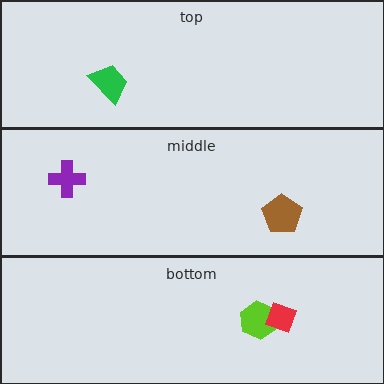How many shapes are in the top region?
1.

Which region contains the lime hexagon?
The bottom region.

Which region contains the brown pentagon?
The middle region.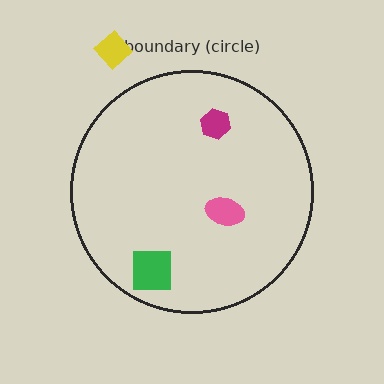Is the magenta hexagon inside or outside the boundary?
Inside.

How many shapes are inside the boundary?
3 inside, 1 outside.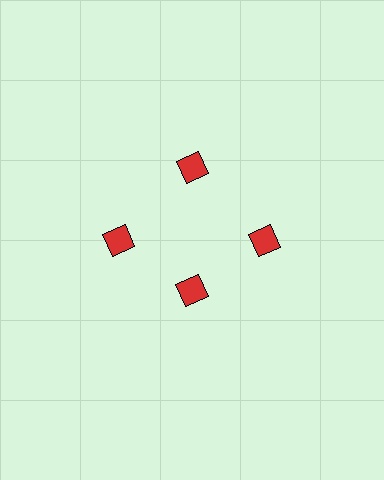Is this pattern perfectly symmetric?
No. The 4 red diamonds are arranged in a ring, but one element near the 6 o'clock position is pulled inward toward the center, breaking the 4-fold rotational symmetry.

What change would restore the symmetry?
The symmetry would be restored by moving it outward, back onto the ring so that all 4 diamonds sit at equal angles and equal distance from the center.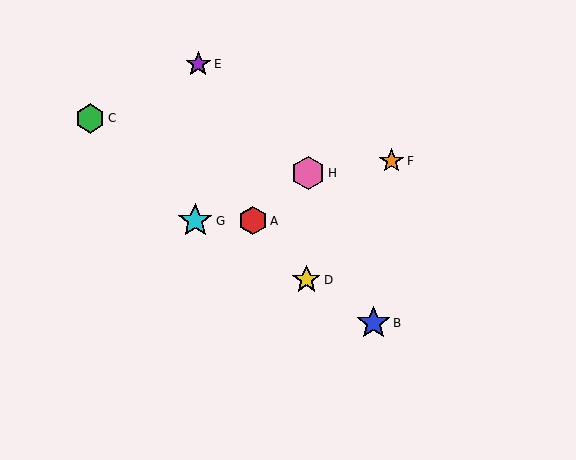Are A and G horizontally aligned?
Yes, both are at y≈221.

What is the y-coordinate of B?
Object B is at y≈323.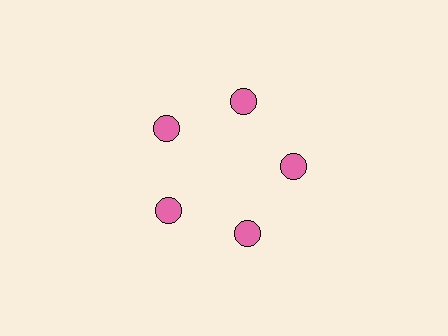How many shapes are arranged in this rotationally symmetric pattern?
There are 5 shapes, arranged in 5 groups of 1.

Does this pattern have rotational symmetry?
Yes, this pattern has 5-fold rotational symmetry. It looks the same after rotating 72 degrees around the center.